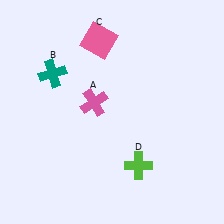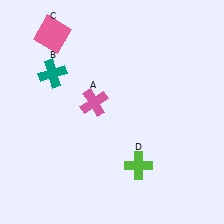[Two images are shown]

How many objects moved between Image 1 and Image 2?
1 object moved between the two images.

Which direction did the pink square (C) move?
The pink square (C) moved left.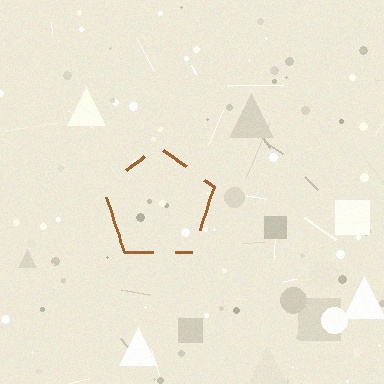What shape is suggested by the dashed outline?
The dashed outline suggests a pentagon.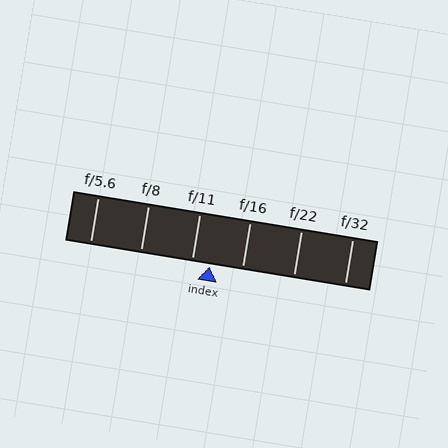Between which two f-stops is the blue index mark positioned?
The index mark is between f/11 and f/16.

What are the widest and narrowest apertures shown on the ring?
The widest aperture shown is f/5.6 and the narrowest is f/32.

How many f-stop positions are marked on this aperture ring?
There are 6 f-stop positions marked.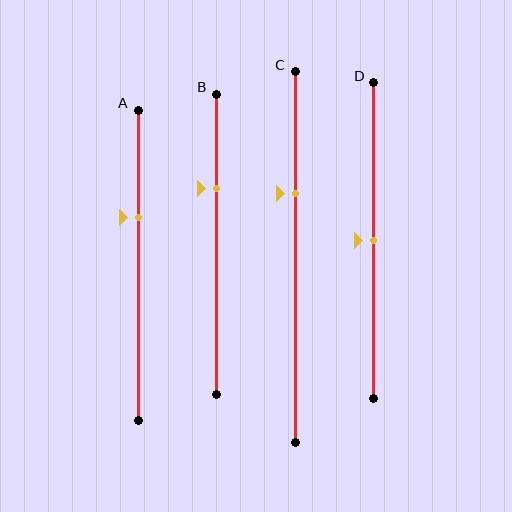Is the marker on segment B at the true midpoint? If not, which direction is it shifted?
No, the marker on segment B is shifted upward by about 19% of the segment length.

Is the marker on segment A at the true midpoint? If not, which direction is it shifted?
No, the marker on segment A is shifted upward by about 16% of the segment length.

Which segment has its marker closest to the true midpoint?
Segment D has its marker closest to the true midpoint.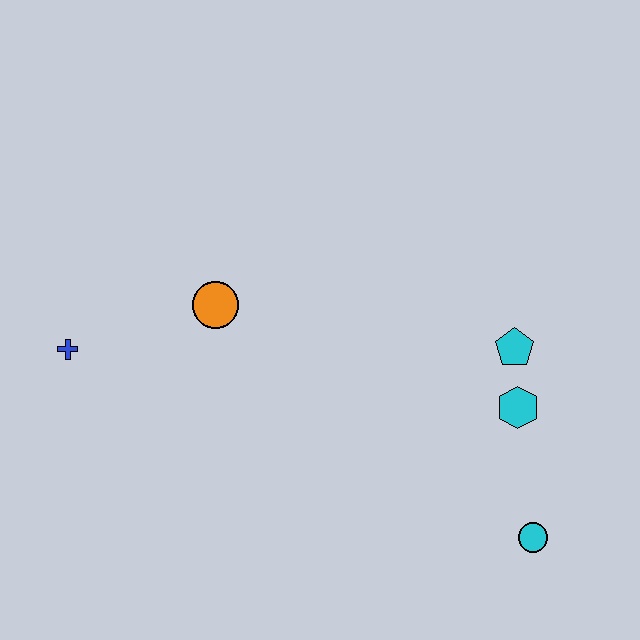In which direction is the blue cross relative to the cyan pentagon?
The blue cross is to the left of the cyan pentagon.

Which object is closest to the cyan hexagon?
The cyan pentagon is closest to the cyan hexagon.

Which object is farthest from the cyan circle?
The blue cross is farthest from the cyan circle.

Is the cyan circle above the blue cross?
No